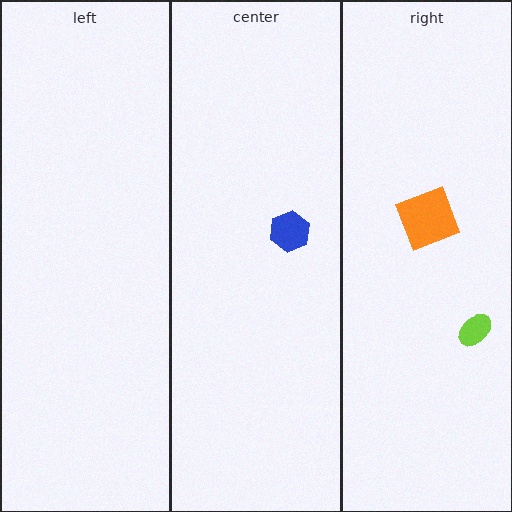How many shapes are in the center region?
1.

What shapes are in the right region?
The orange square, the lime ellipse.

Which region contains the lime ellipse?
The right region.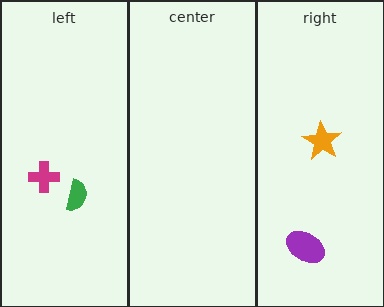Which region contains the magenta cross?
The left region.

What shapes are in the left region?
The magenta cross, the green semicircle.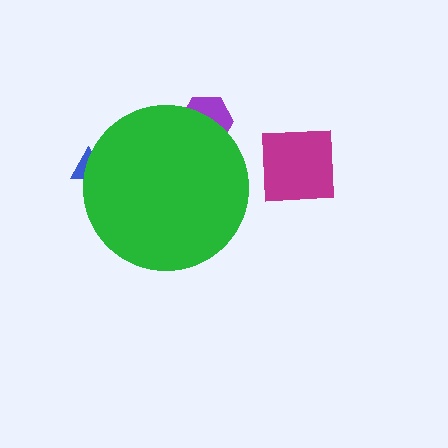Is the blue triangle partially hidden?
Yes, the blue triangle is partially hidden behind the green circle.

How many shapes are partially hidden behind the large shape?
2 shapes are partially hidden.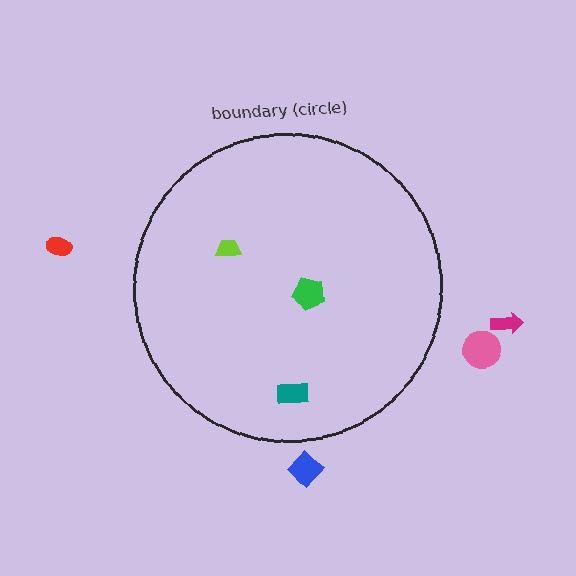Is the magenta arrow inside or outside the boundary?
Outside.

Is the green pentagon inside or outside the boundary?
Inside.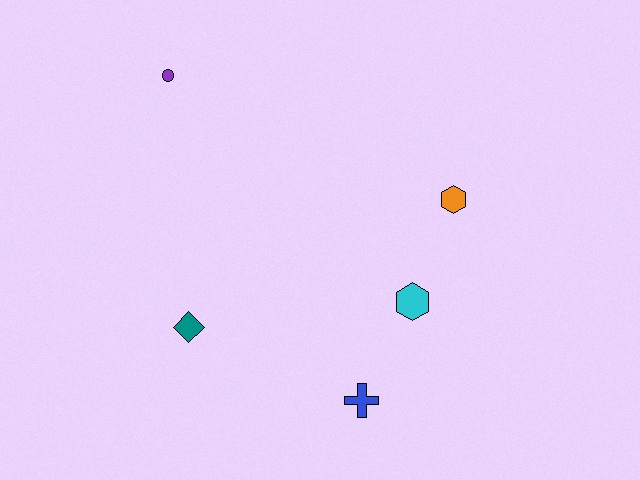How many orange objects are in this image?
There is 1 orange object.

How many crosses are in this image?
There is 1 cross.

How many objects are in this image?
There are 5 objects.